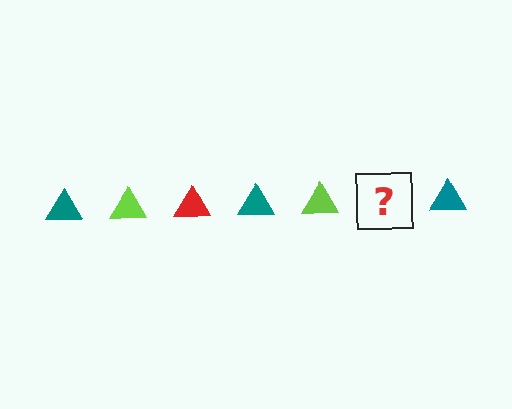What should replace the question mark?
The question mark should be replaced with a red triangle.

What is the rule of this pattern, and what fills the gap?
The rule is that the pattern cycles through teal, lime, red triangles. The gap should be filled with a red triangle.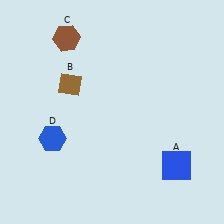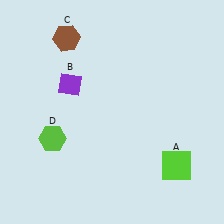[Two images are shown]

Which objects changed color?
A changed from blue to lime. B changed from brown to purple. D changed from blue to lime.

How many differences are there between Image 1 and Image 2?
There are 3 differences between the two images.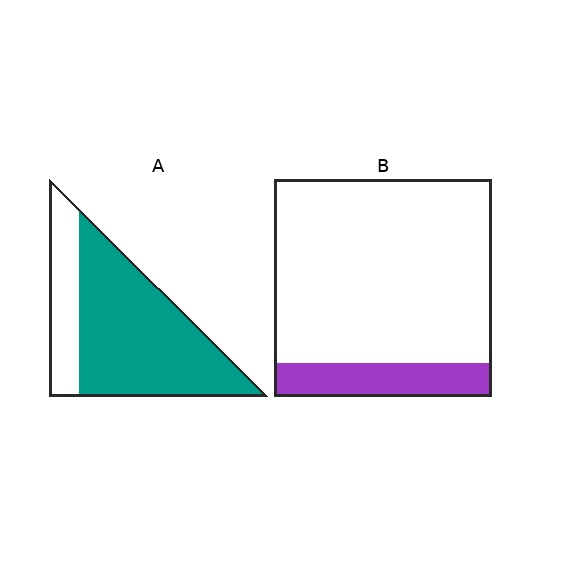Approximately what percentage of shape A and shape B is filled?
A is approximately 75% and B is approximately 15%.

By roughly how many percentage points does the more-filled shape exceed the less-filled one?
By roughly 60 percentage points (A over B).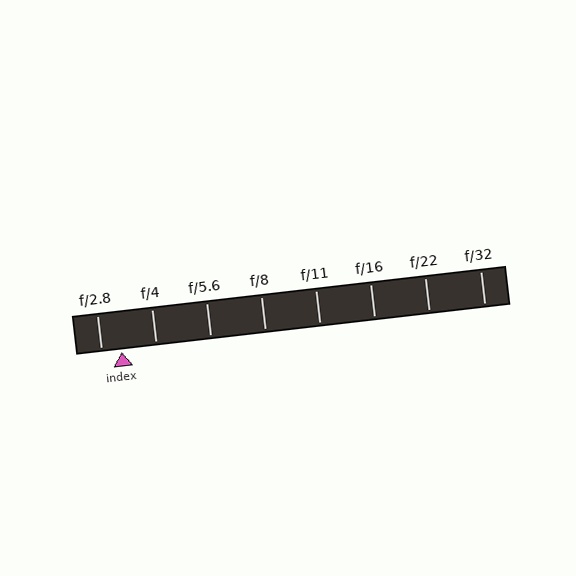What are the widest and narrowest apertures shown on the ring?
The widest aperture shown is f/2.8 and the narrowest is f/32.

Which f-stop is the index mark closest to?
The index mark is closest to f/2.8.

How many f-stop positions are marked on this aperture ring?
There are 8 f-stop positions marked.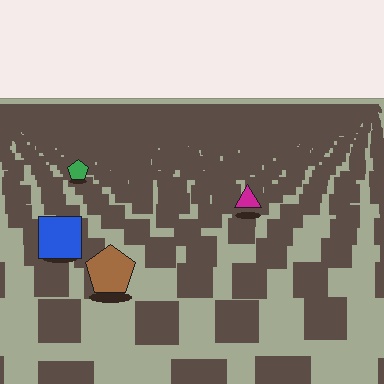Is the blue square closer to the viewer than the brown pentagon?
No. The brown pentagon is closer — you can tell from the texture gradient: the ground texture is coarser near it.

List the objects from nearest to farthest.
From nearest to farthest: the brown pentagon, the blue square, the magenta triangle, the green pentagon.